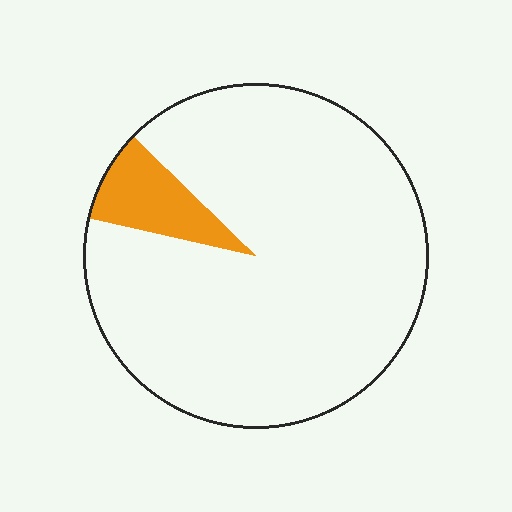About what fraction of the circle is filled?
About one tenth (1/10).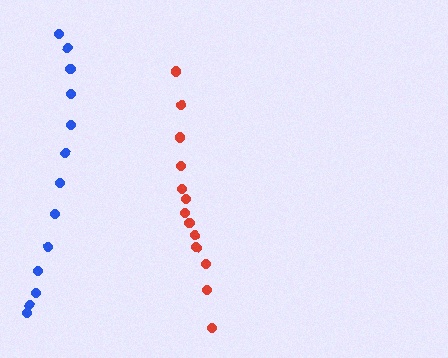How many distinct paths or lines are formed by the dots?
There are 2 distinct paths.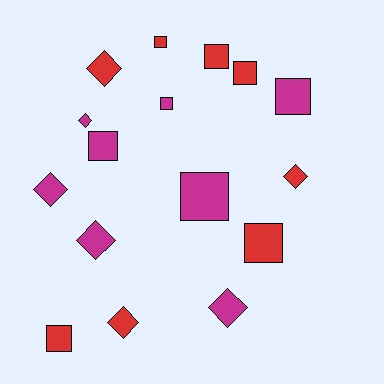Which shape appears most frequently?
Square, with 9 objects.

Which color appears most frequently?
Red, with 8 objects.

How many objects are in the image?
There are 16 objects.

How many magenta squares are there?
There are 4 magenta squares.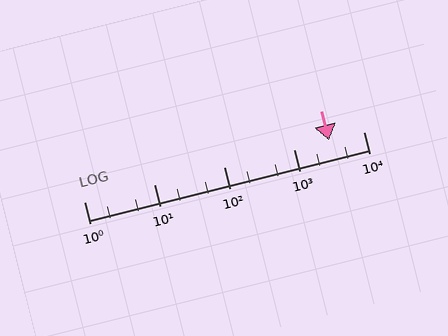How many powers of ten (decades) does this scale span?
The scale spans 4 decades, from 1 to 10000.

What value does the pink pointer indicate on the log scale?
The pointer indicates approximately 3200.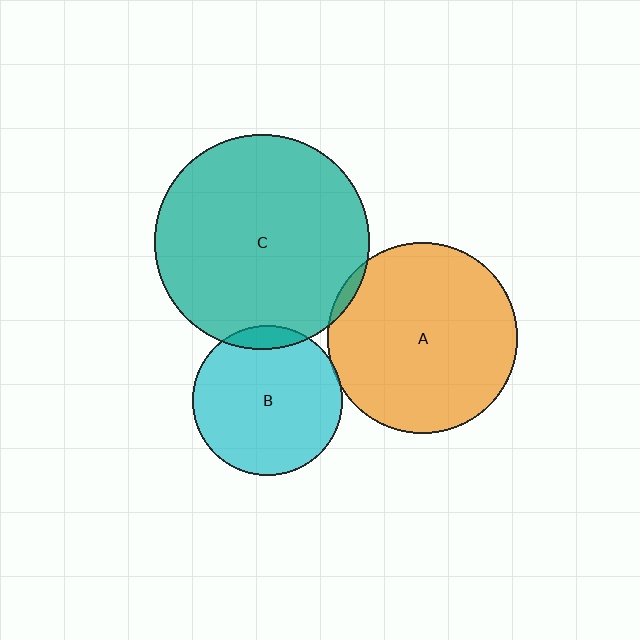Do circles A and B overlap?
Yes.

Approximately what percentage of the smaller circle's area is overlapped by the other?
Approximately 5%.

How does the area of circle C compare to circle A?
Approximately 1.3 times.